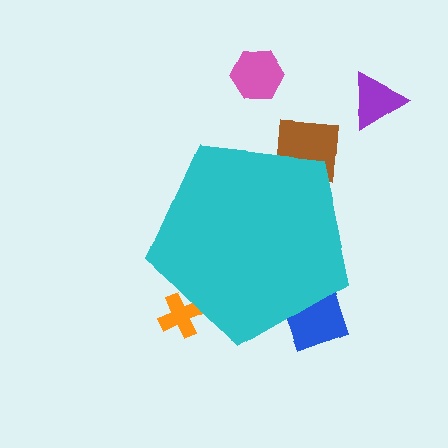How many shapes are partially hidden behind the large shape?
3 shapes are partially hidden.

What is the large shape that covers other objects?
A cyan pentagon.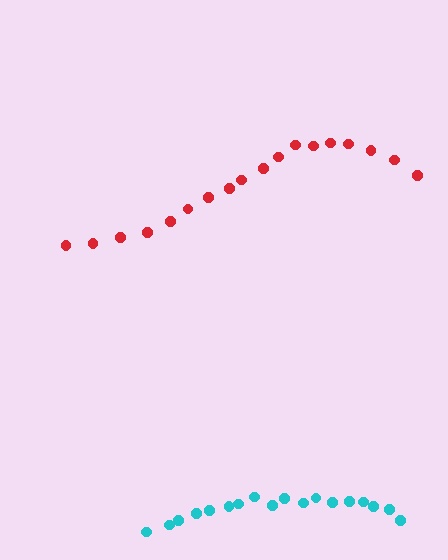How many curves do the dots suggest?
There are 2 distinct paths.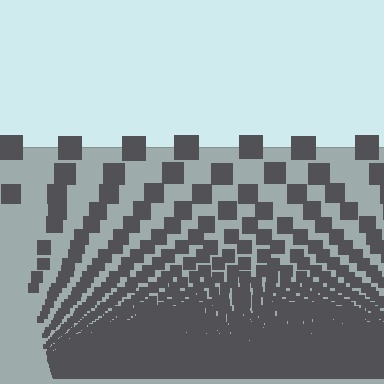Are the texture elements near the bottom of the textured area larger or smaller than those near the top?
Smaller. The gradient is inverted — elements near the bottom are smaller and denser.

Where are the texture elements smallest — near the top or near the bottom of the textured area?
Near the bottom.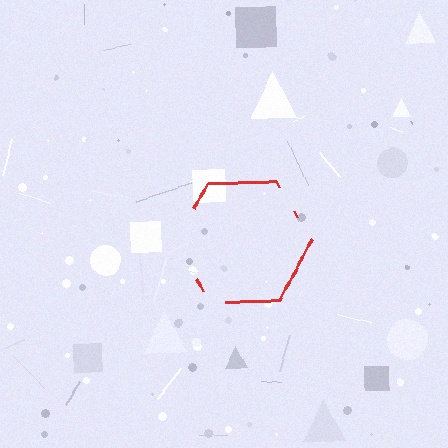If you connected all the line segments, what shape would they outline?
They would outline a hexagon.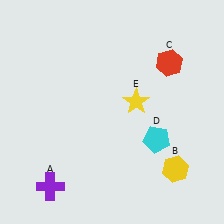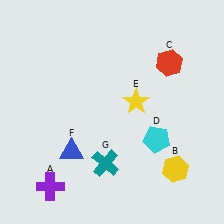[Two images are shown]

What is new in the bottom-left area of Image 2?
A teal cross (G) was added in the bottom-left area of Image 2.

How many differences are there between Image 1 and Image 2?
There are 2 differences between the two images.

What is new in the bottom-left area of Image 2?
A blue triangle (F) was added in the bottom-left area of Image 2.